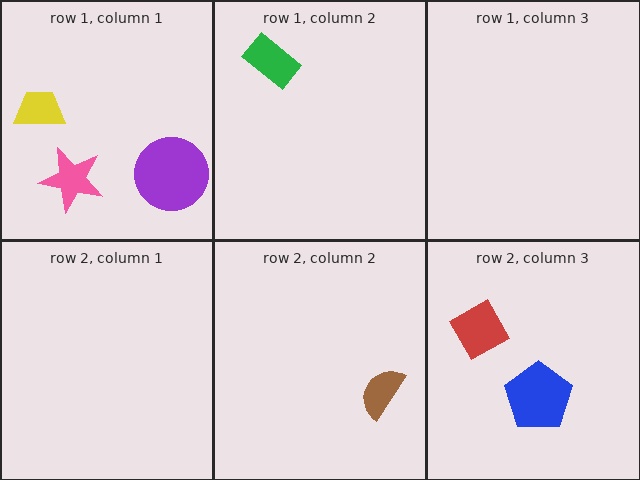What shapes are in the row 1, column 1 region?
The pink star, the yellow trapezoid, the purple circle.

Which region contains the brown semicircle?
The row 2, column 2 region.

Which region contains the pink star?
The row 1, column 1 region.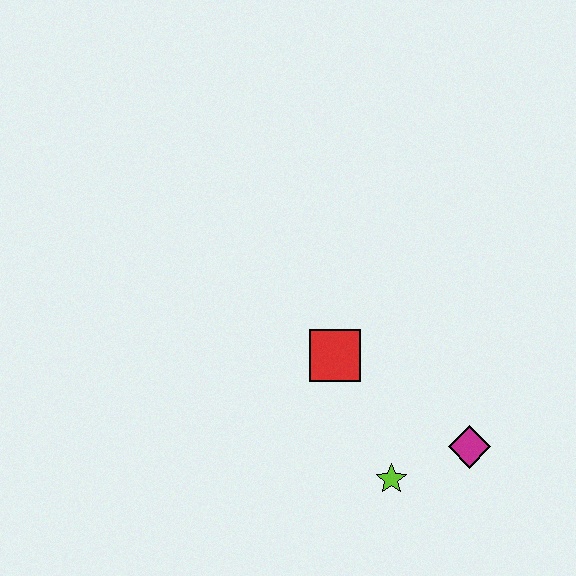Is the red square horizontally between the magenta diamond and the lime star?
No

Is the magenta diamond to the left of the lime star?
No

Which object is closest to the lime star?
The magenta diamond is closest to the lime star.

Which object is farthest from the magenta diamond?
The red square is farthest from the magenta diamond.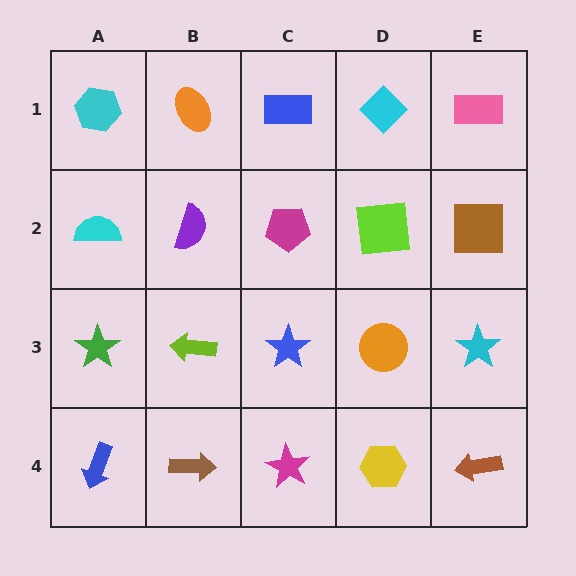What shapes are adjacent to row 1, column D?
A lime square (row 2, column D), a blue rectangle (row 1, column C), a pink rectangle (row 1, column E).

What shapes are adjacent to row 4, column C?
A blue star (row 3, column C), a brown arrow (row 4, column B), a yellow hexagon (row 4, column D).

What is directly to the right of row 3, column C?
An orange circle.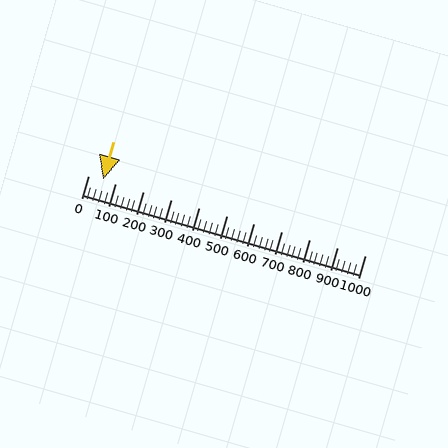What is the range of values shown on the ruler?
The ruler shows values from 0 to 1000.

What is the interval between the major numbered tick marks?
The major tick marks are spaced 100 units apart.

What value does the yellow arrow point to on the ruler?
The yellow arrow points to approximately 56.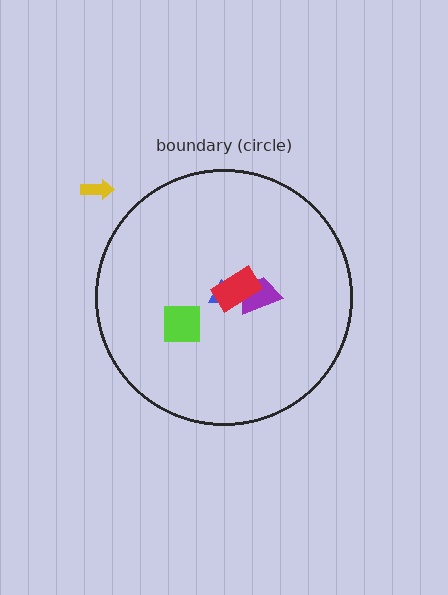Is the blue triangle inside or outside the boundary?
Inside.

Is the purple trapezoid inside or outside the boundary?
Inside.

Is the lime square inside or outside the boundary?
Inside.